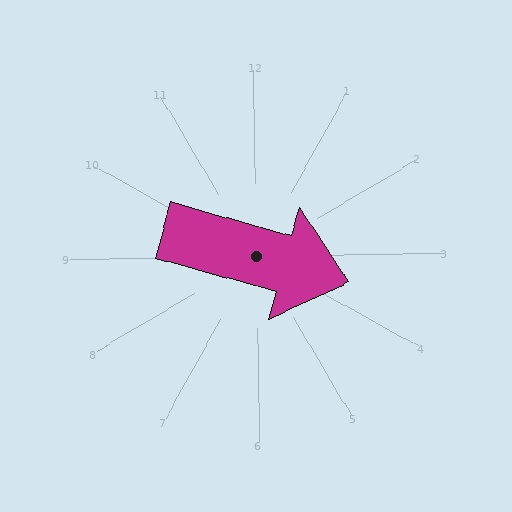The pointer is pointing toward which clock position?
Roughly 4 o'clock.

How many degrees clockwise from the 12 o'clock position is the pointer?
Approximately 107 degrees.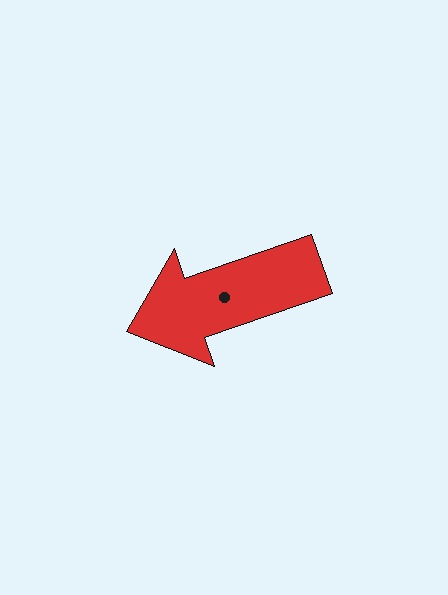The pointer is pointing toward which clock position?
Roughly 8 o'clock.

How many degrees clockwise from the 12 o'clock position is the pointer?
Approximately 251 degrees.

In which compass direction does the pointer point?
West.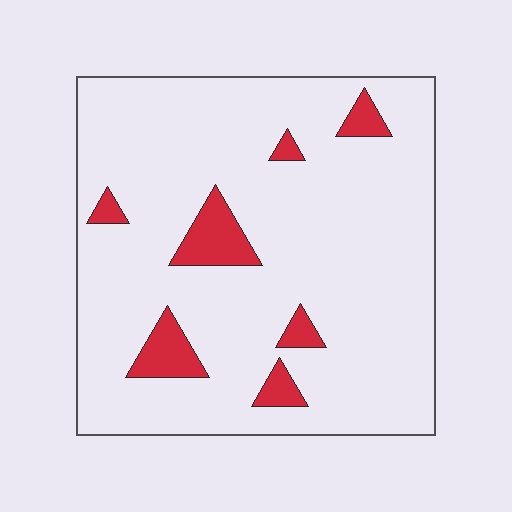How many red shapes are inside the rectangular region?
7.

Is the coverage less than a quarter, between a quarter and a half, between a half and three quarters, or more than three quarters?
Less than a quarter.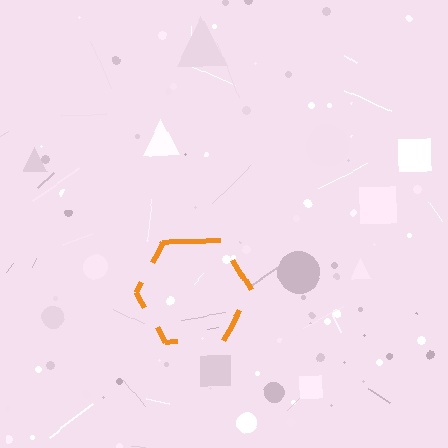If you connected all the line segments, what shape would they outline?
They would outline a hexagon.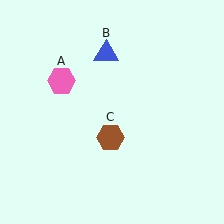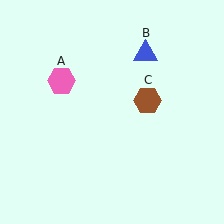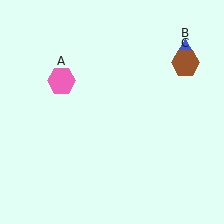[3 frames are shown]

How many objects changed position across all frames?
2 objects changed position: blue triangle (object B), brown hexagon (object C).